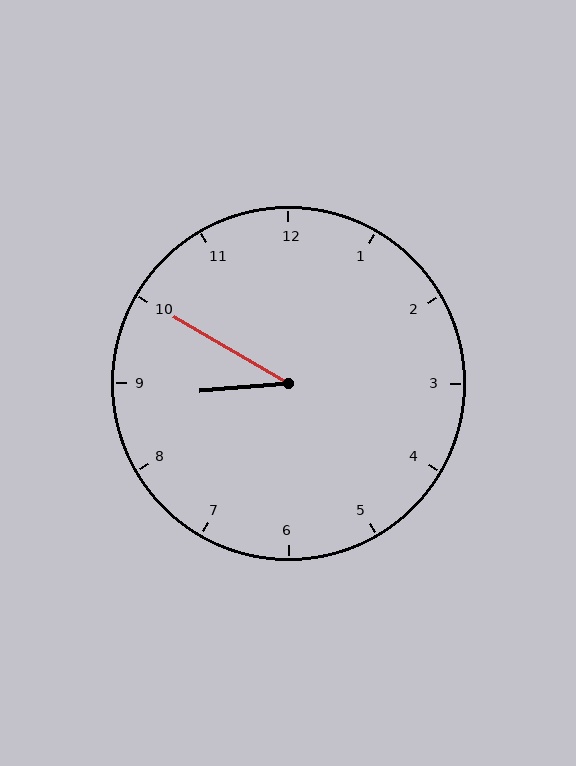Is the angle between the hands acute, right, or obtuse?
It is acute.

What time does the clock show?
8:50.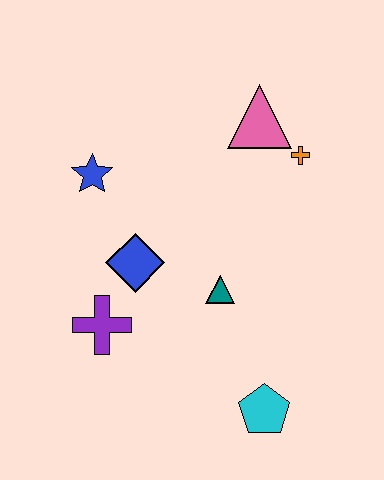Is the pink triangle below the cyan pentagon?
No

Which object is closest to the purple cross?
The blue diamond is closest to the purple cross.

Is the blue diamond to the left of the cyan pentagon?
Yes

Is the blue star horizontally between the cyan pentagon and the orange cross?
No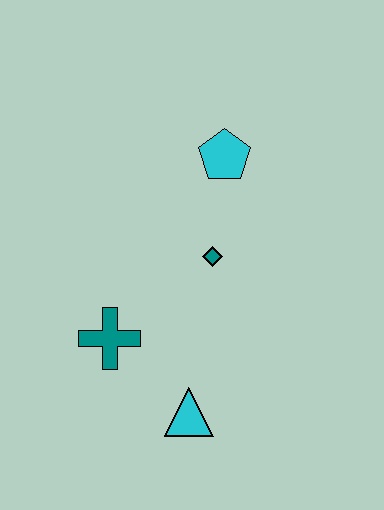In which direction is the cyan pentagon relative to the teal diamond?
The cyan pentagon is above the teal diamond.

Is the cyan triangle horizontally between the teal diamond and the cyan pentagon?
No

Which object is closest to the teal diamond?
The cyan pentagon is closest to the teal diamond.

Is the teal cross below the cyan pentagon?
Yes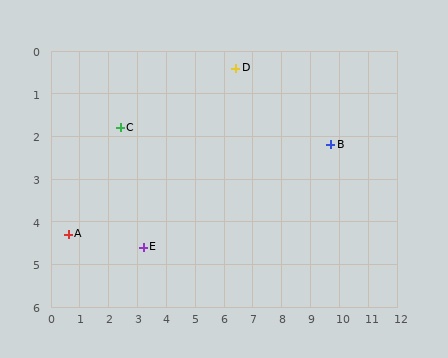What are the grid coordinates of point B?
Point B is at approximately (9.7, 2.2).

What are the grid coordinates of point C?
Point C is at approximately (2.4, 1.8).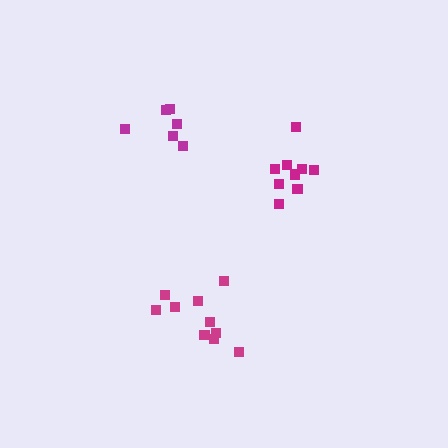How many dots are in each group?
Group 1: 6 dots, Group 2: 10 dots, Group 3: 9 dots (25 total).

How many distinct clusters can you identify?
There are 3 distinct clusters.